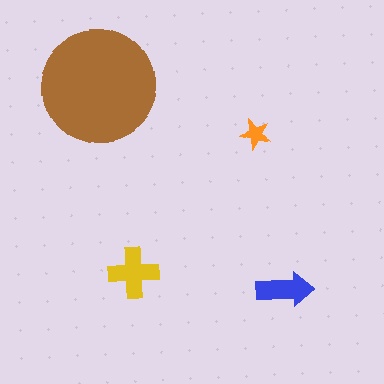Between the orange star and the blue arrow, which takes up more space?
The blue arrow.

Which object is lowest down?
The blue arrow is bottommost.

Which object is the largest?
The brown circle.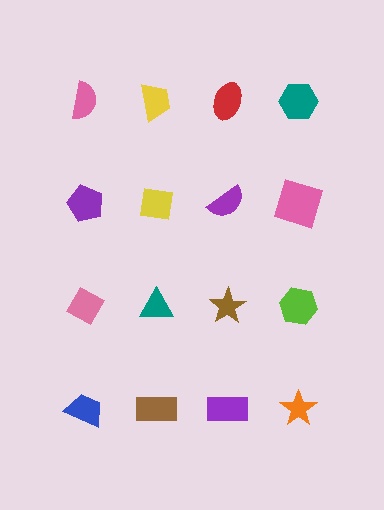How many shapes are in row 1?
4 shapes.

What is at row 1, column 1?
A pink semicircle.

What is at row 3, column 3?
A brown star.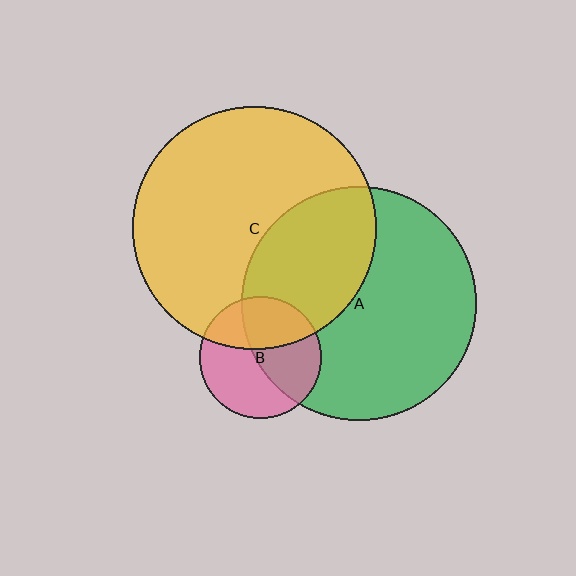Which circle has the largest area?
Circle C (yellow).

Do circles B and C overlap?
Yes.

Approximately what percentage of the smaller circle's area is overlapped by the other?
Approximately 35%.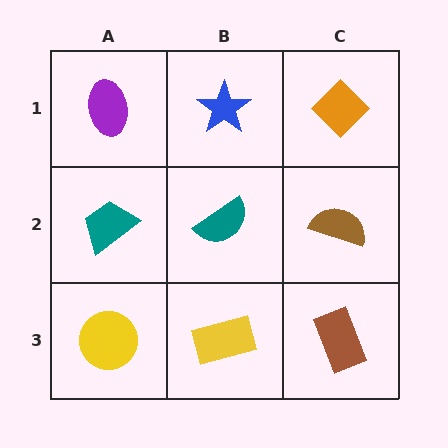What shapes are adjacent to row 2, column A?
A purple ellipse (row 1, column A), a yellow circle (row 3, column A), a teal semicircle (row 2, column B).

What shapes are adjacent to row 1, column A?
A teal trapezoid (row 2, column A), a blue star (row 1, column B).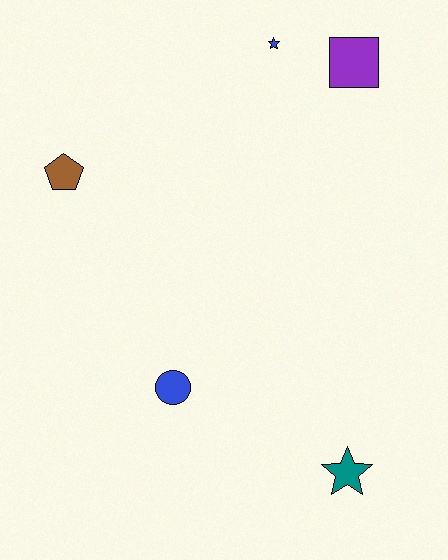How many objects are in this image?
There are 5 objects.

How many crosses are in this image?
There are no crosses.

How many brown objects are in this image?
There is 1 brown object.